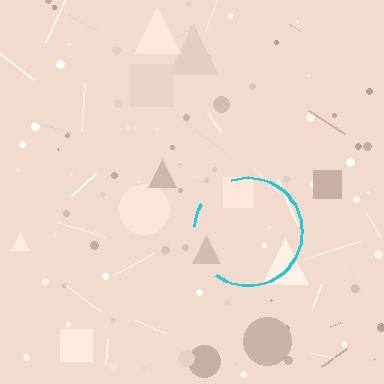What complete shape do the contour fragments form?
The contour fragments form a circle.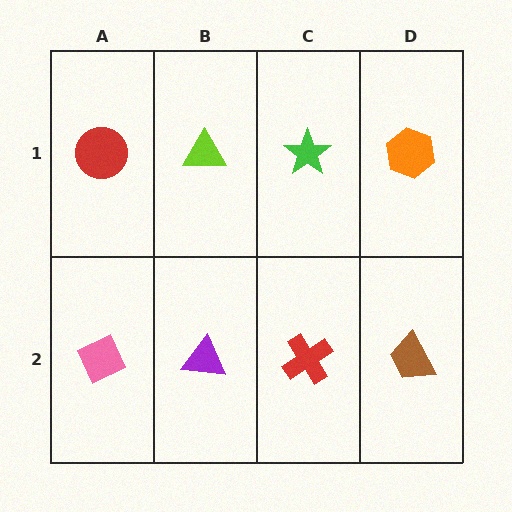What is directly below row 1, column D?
A brown trapezoid.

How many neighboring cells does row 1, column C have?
3.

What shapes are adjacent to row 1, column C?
A red cross (row 2, column C), a lime triangle (row 1, column B), an orange hexagon (row 1, column D).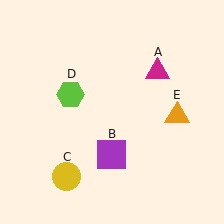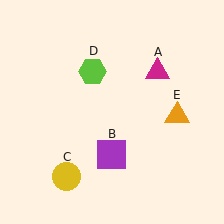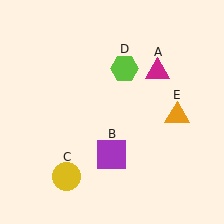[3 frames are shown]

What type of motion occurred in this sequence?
The lime hexagon (object D) rotated clockwise around the center of the scene.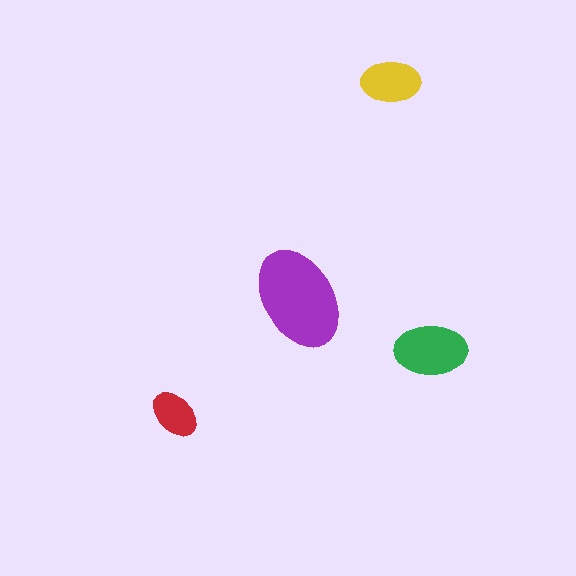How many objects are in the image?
There are 4 objects in the image.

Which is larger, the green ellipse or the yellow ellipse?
The green one.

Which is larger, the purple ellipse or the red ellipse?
The purple one.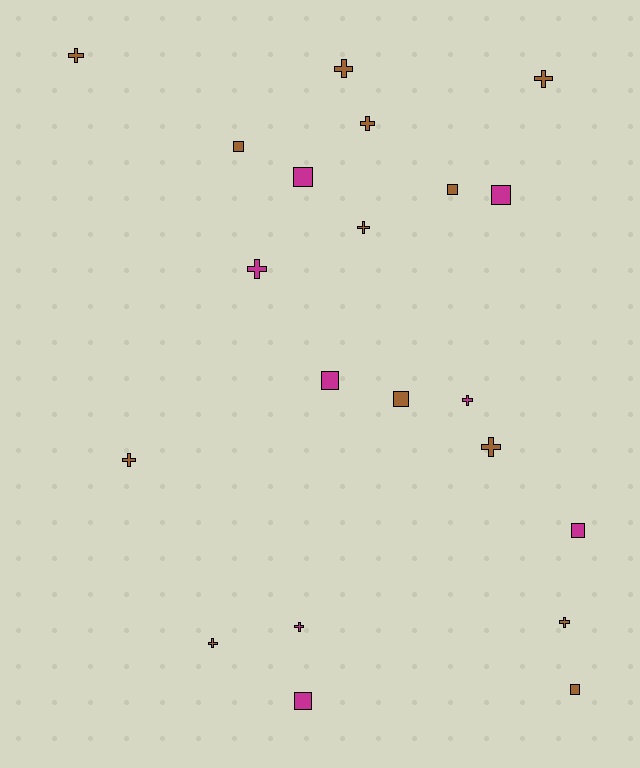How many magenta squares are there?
There are 5 magenta squares.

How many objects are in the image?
There are 21 objects.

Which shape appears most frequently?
Cross, with 12 objects.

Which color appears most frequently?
Brown, with 13 objects.